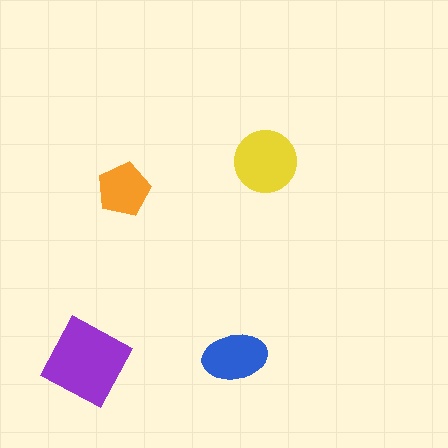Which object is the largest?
The purple diamond.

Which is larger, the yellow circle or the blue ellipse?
The yellow circle.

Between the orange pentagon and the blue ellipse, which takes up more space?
The blue ellipse.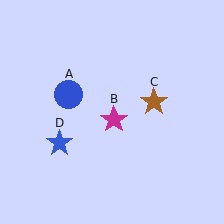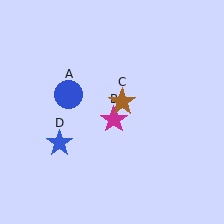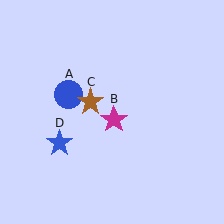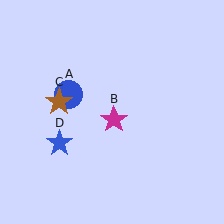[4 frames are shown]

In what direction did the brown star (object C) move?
The brown star (object C) moved left.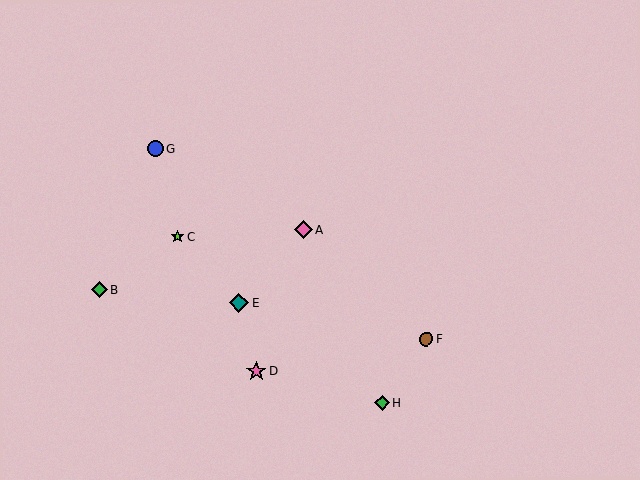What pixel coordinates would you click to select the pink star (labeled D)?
Click at (256, 371) to select the pink star D.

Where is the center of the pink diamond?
The center of the pink diamond is at (303, 230).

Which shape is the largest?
The pink star (labeled D) is the largest.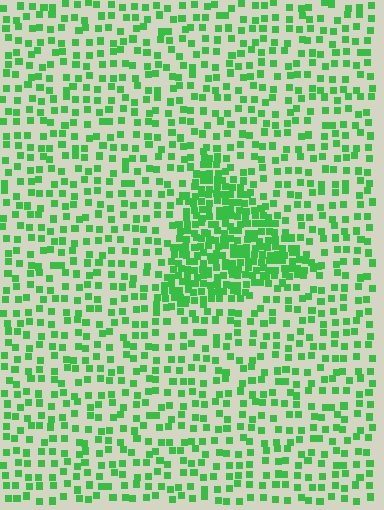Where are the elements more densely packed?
The elements are more densely packed inside the triangle boundary.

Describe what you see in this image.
The image contains small green elements arranged at two different densities. A triangle-shaped region is visible where the elements are more densely packed than the surrounding area.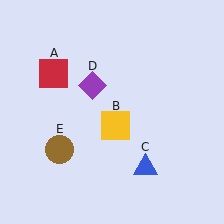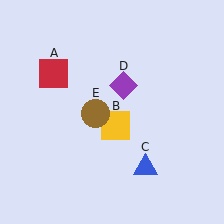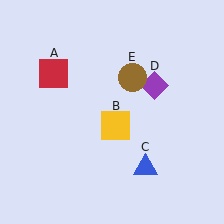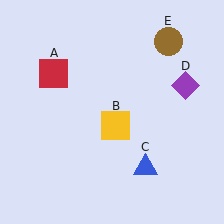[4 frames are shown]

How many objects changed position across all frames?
2 objects changed position: purple diamond (object D), brown circle (object E).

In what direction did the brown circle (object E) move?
The brown circle (object E) moved up and to the right.